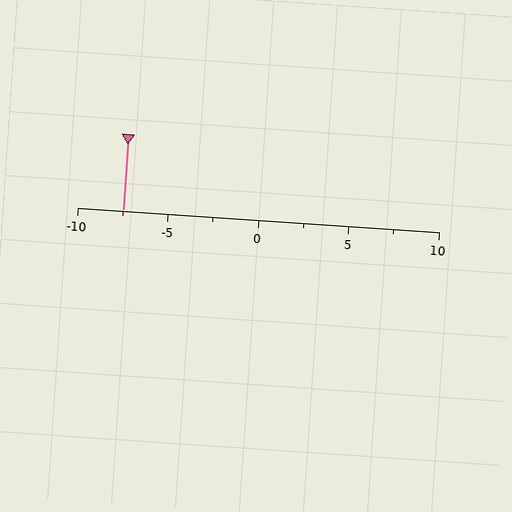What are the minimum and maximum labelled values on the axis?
The axis runs from -10 to 10.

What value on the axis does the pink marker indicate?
The marker indicates approximately -7.5.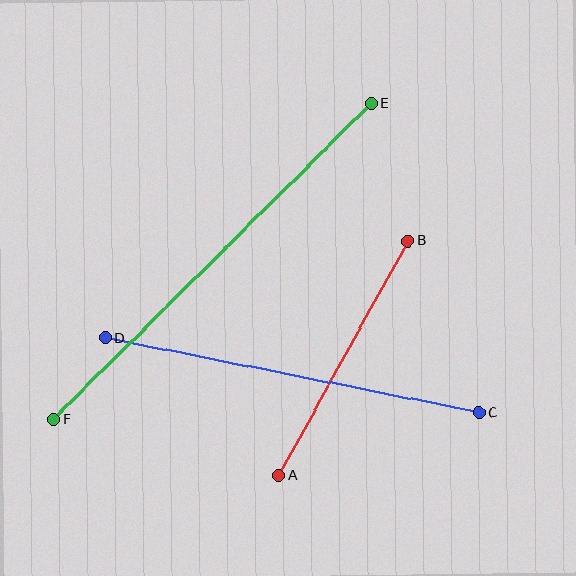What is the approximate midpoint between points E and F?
The midpoint is at approximately (212, 261) pixels.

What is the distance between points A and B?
The distance is approximately 268 pixels.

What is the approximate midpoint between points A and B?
The midpoint is at approximately (344, 358) pixels.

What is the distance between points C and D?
The distance is approximately 381 pixels.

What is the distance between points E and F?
The distance is approximately 448 pixels.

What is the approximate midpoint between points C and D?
The midpoint is at approximately (292, 375) pixels.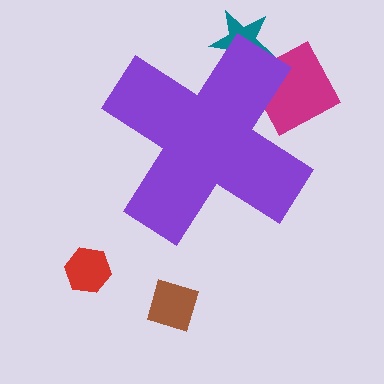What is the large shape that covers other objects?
A purple cross.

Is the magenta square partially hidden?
Yes, the magenta square is partially hidden behind the purple cross.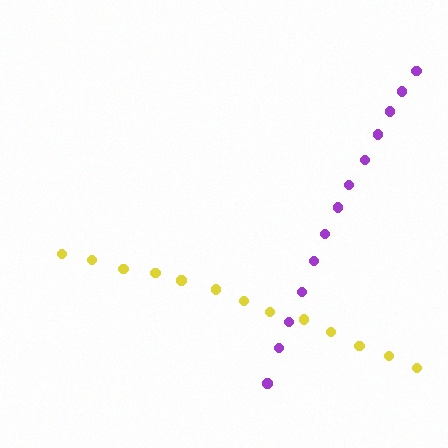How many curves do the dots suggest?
There are 2 distinct paths.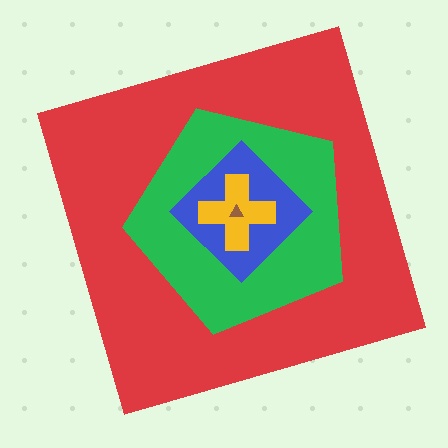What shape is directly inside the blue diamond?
The yellow cross.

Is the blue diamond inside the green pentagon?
Yes.